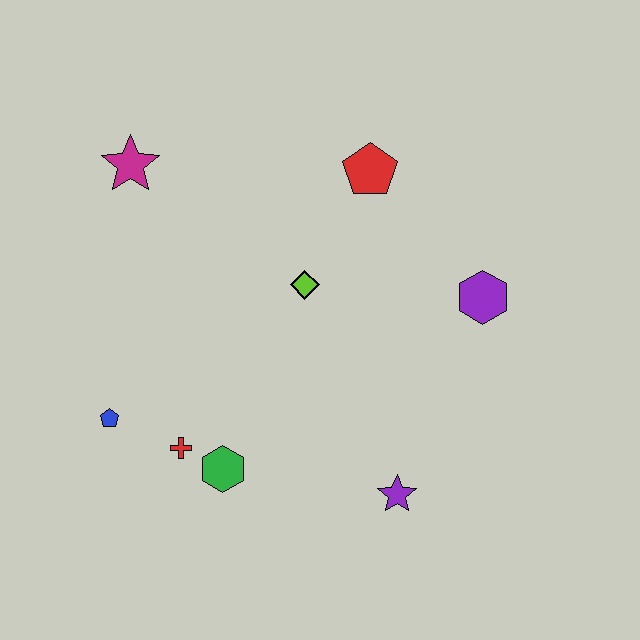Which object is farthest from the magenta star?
The purple star is farthest from the magenta star.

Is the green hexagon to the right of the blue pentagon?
Yes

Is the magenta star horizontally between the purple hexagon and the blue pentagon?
Yes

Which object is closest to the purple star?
The green hexagon is closest to the purple star.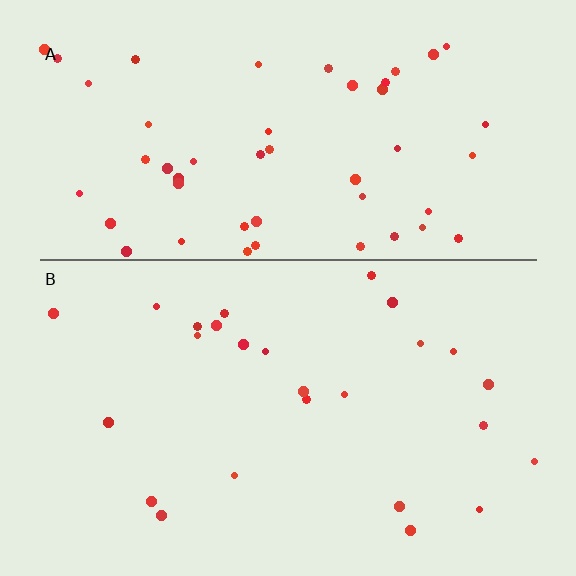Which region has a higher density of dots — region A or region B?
A (the top).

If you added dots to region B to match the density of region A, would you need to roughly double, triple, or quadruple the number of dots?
Approximately double.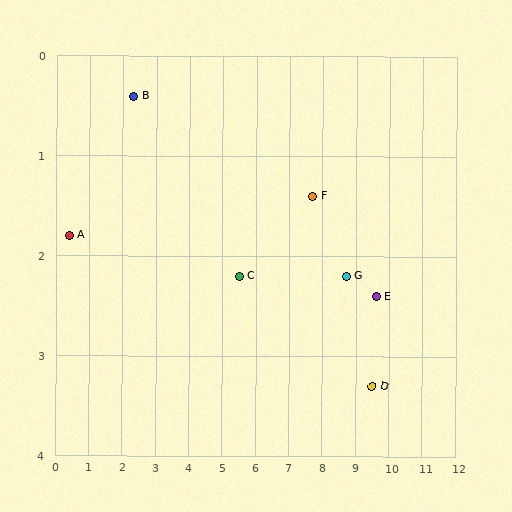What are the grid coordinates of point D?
Point D is at approximately (9.5, 3.3).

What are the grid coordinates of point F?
Point F is at approximately (7.7, 1.4).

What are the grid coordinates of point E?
Point E is at approximately (9.6, 2.4).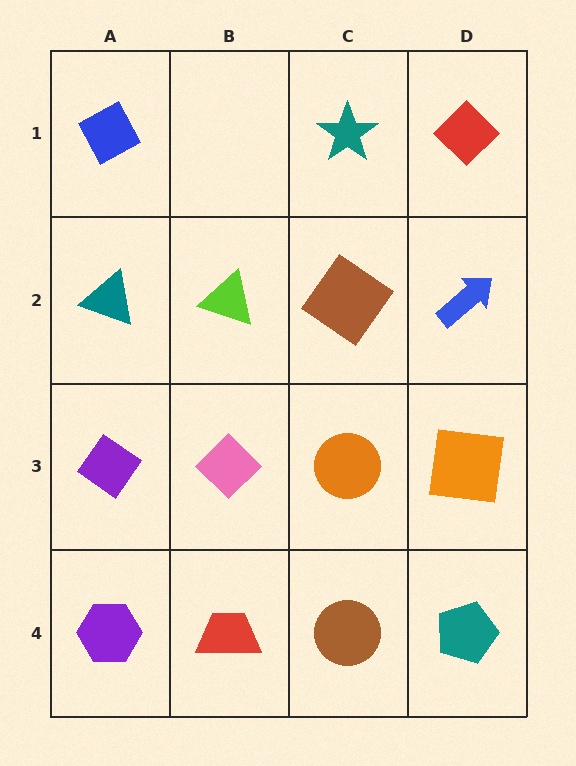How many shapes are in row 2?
4 shapes.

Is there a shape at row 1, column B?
No, that cell is empty.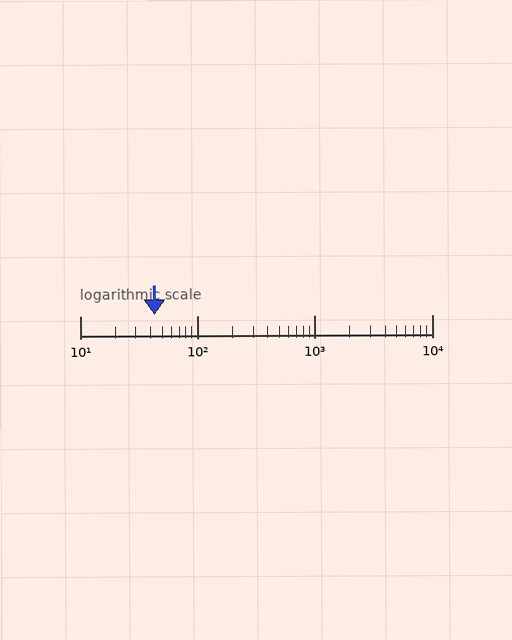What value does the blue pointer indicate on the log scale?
The pointer indicates approximately 43.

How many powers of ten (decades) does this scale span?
The scale spans 3 decades, from 10 to 10000.